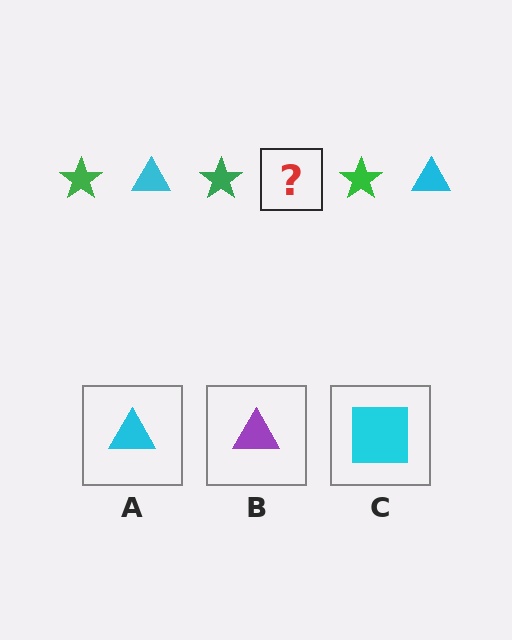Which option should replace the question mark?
Option A.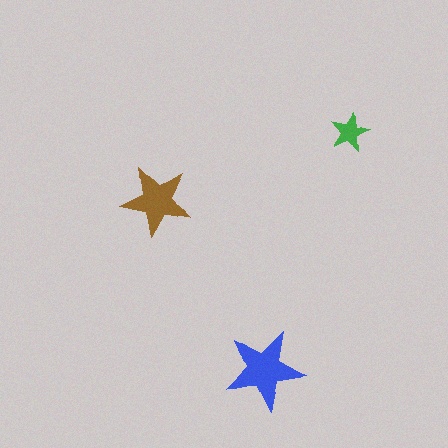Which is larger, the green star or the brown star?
The brown one.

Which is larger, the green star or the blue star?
The blue one.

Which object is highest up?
The green star is topmost.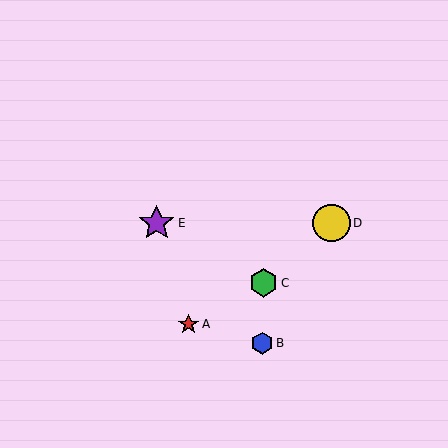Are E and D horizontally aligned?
Yes, both are at y≈223.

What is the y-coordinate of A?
Object A is at y≈324.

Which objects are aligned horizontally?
Objects D, E are aligned horizontally.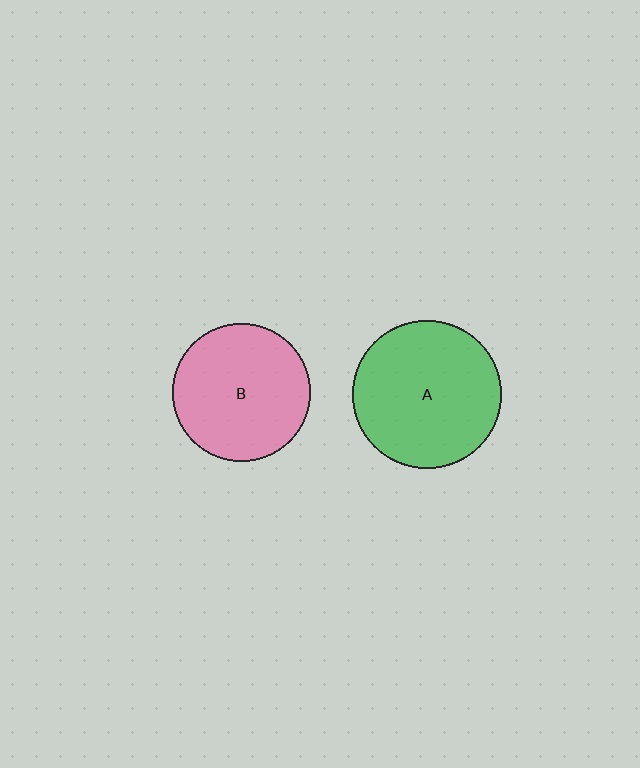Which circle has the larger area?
Circle A (green).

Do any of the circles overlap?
No, none of the circles overlap.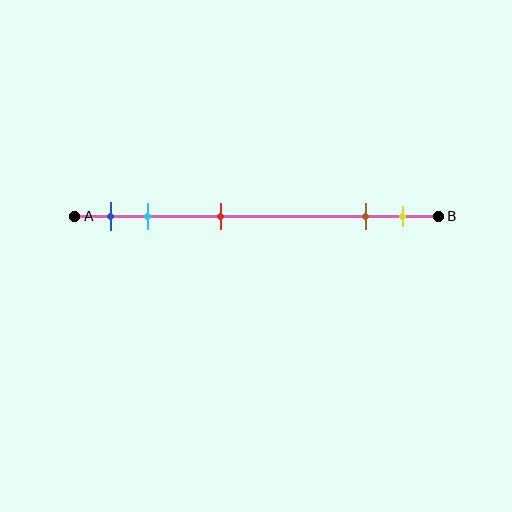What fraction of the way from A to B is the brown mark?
The brown mark is approximately 80% (0.8) of the way from A to B.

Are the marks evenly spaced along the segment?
No, the marks are not evenly spaced.